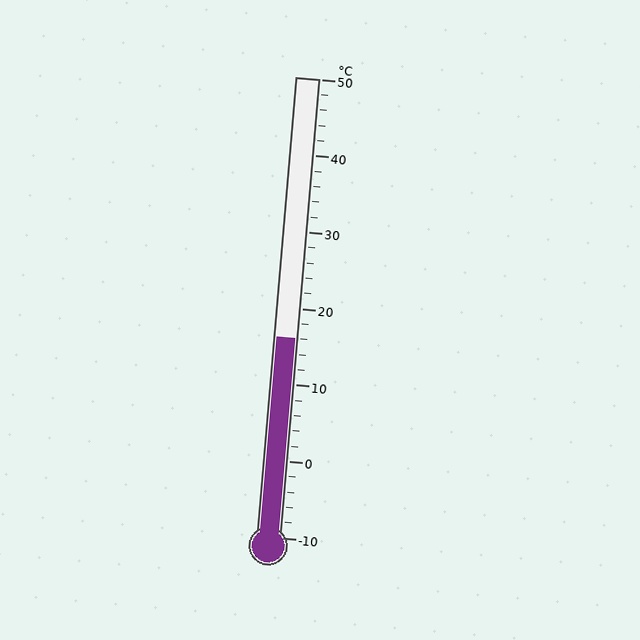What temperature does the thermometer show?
The thermometer shows approximately 16°C.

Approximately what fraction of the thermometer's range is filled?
The thermometer is filled to approximately 45% of its range.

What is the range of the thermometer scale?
The thermometer scale ranges from -10°C to 50°C.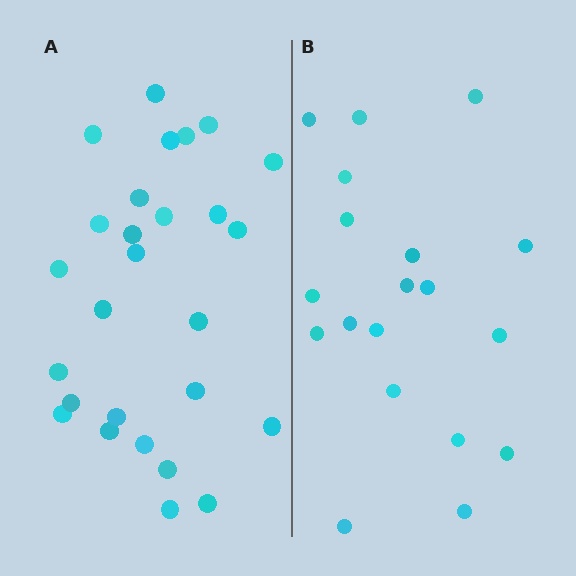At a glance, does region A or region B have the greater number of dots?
Region A (the left region) has more dots.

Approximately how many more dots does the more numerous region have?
Region A has roughly 8 or so more dots than region B.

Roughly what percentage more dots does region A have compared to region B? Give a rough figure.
About 40% more.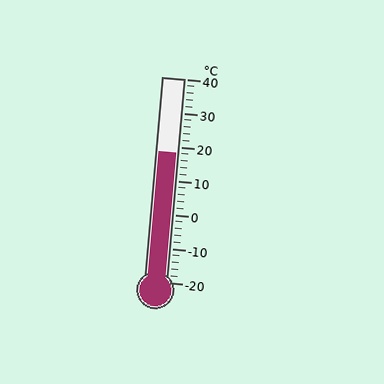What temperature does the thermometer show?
The thermometer shows approximately 18°C.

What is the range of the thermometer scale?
The thermometer scale ranges from -20°C to 40°C.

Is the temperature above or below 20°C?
The temperature is below 20°C.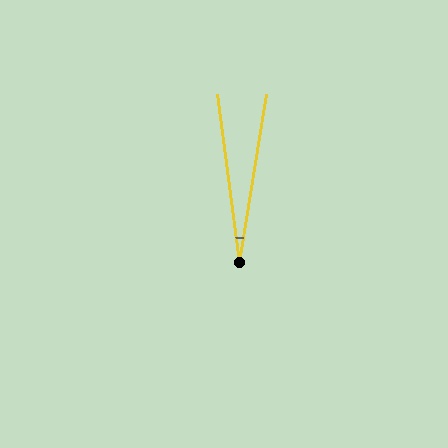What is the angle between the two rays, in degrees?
Approximately 17 degrees.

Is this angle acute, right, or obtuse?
It is acute.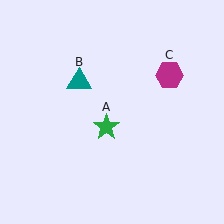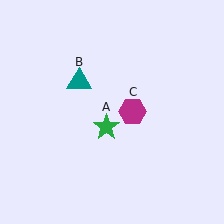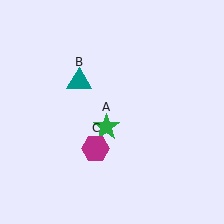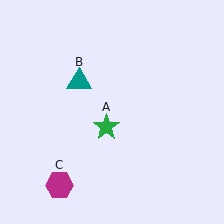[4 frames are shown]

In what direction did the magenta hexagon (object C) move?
The magenta hexagon (object C) moved down and to the left.